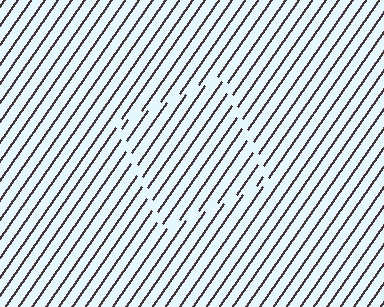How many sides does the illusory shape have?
4 sides — the line-ends trace a square.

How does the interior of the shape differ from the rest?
The interior of the shape contains the same grating, shifted by half a period — the contour is defined by the phase discontinuity where line-ends from the inner and outer gratings abut.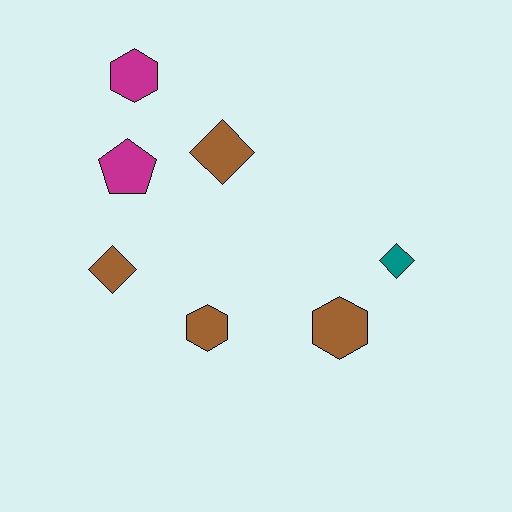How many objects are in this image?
There are 7 objects.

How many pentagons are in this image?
There is 1 pentagon.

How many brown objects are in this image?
There are 4 brown objects.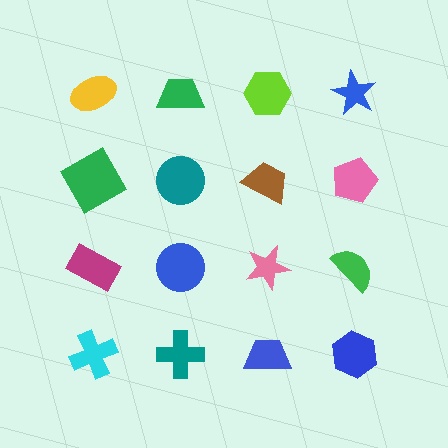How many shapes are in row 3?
4 shapes.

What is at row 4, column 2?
A teal cross.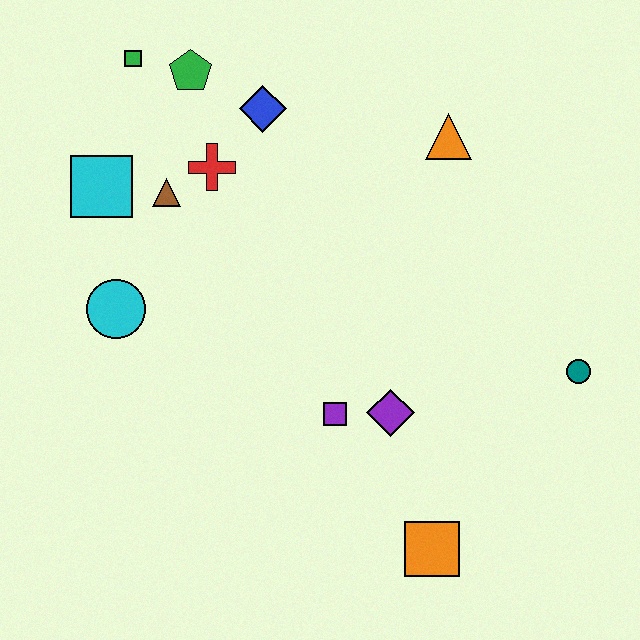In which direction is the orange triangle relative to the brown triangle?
The orange triangle is to the right of the brown triangle.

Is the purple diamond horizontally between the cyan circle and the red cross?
No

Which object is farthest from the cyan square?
The teal circle is farthest from the cyan square.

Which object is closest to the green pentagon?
The green square is closest to the green pentagon.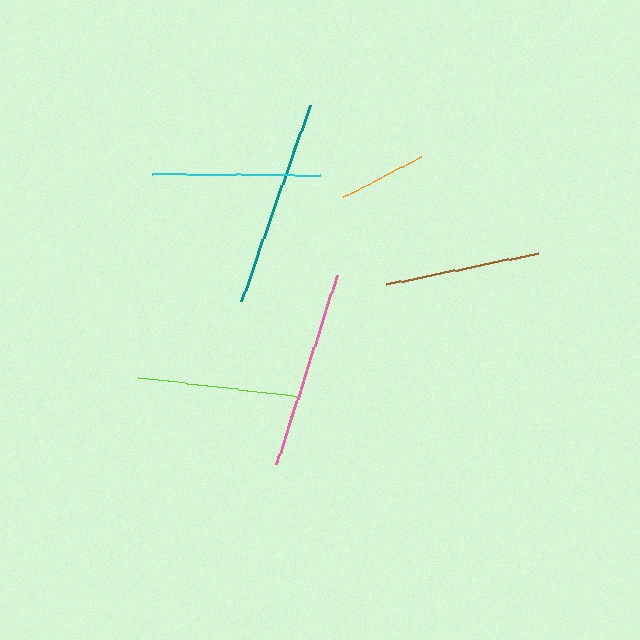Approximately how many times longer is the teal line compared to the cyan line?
The teal line is approximately 1.2 times the length of the cyan line.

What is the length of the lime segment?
The lime segment is approximately 159 pixels long.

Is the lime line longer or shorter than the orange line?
The lime line is longer than the orange line.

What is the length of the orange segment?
The orange segment is approximately 87 pixels long.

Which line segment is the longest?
The teal line is the longest at approximately 208 pixels.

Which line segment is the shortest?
The orange line is the shortest at approximately 87 pixels.